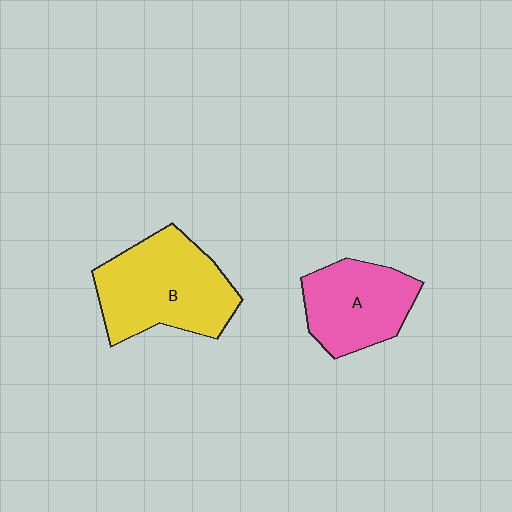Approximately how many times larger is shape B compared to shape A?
Approximately 1.3 times.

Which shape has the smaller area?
Shape A (pink).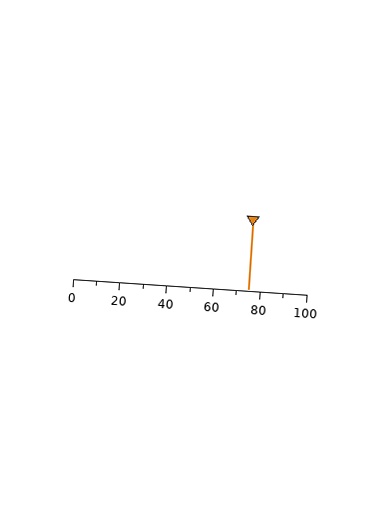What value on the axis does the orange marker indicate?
The marker indicates approximately 75.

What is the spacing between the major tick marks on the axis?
The major ticks are spaced 20 apart.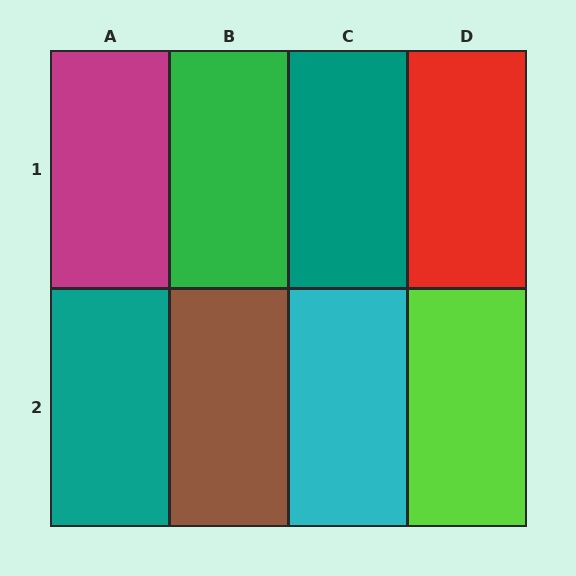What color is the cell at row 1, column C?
Teal.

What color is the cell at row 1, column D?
Red.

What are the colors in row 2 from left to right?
Teal, brown, cyan, lime.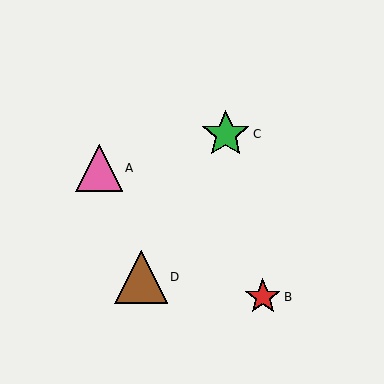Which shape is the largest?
The brown triangle (labeled D) is the largest.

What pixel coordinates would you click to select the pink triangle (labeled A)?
Click at (99, 168) to select the pink triangle A.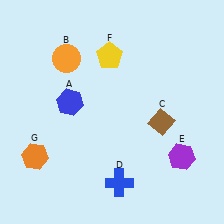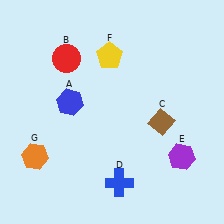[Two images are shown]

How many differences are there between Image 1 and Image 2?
There is 1 difference between the two images.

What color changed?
The circle (B) changed from orange in Image 1 to red in Image 2.